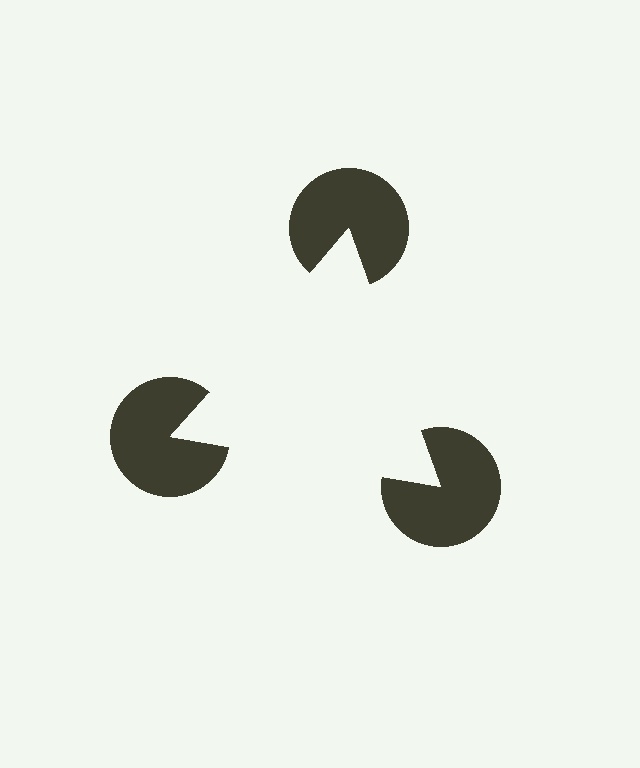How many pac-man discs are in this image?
There are 3 — one at each vertex of the illusory triangle.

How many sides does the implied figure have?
3 sides.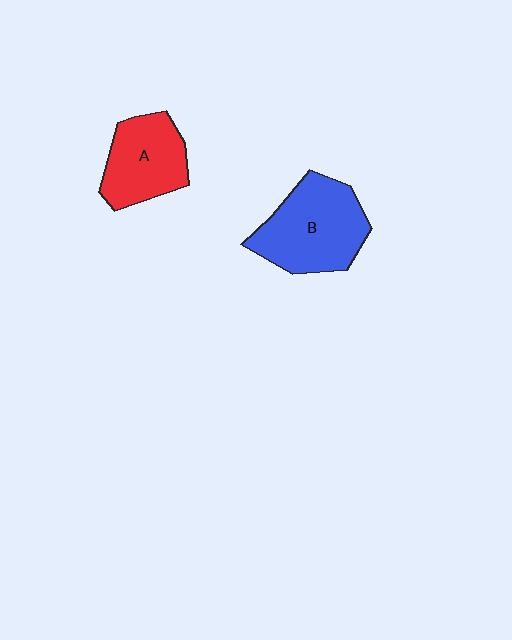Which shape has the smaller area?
Shape A (red).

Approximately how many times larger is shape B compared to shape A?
Approximately 1.3 times.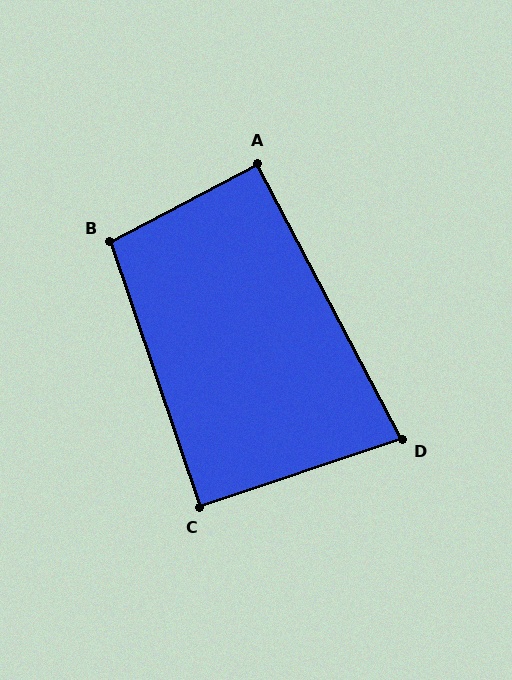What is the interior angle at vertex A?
Approximately 90 degrees (approximately right).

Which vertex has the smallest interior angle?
D, at approximately 81 degrees.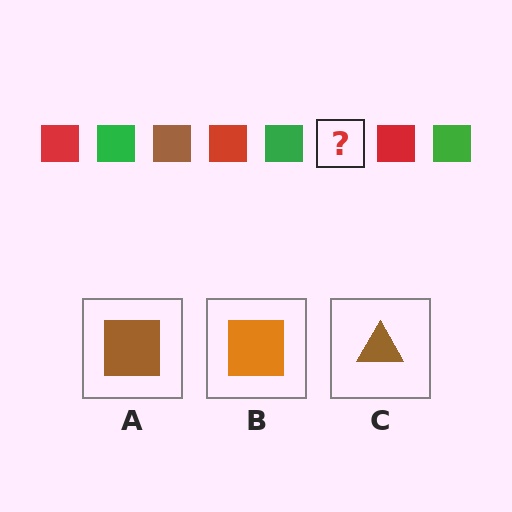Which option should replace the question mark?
Option A.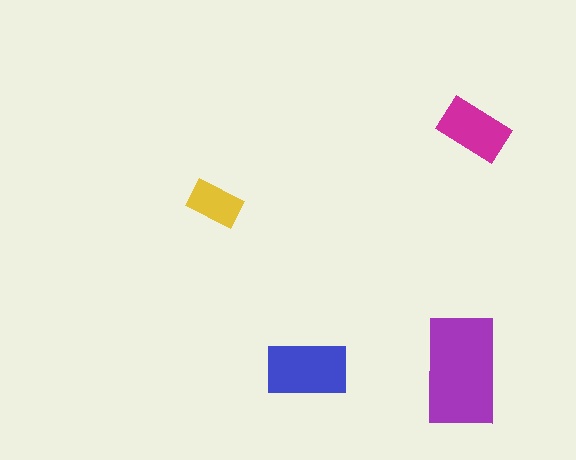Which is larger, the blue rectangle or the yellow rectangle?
The blue one.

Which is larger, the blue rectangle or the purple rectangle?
The purple one.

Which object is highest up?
The magenta rectangle is topmost.